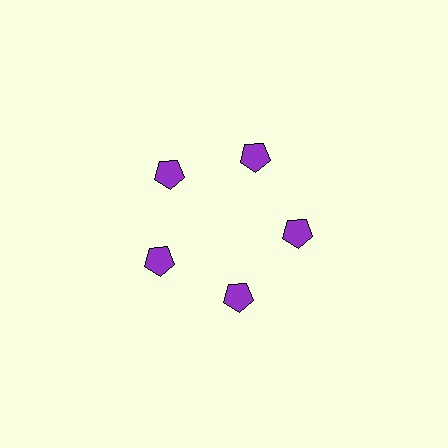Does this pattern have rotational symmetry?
Yes, this pattern has 5-fold rotational symmetry. It looks the same after rotating 72 degrees around the center.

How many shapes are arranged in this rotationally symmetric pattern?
There are 5 shapes, arranged in 5 groups of 1.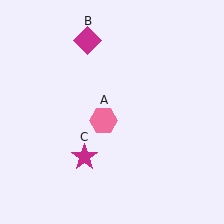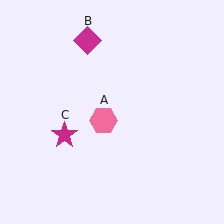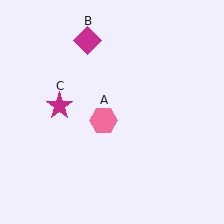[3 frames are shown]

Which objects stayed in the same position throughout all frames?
Pink hexagon (object A) and magenta diamond (object B) remained stationary.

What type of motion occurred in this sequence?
The magenta star (object C) rotated clockwise around the center of the scene.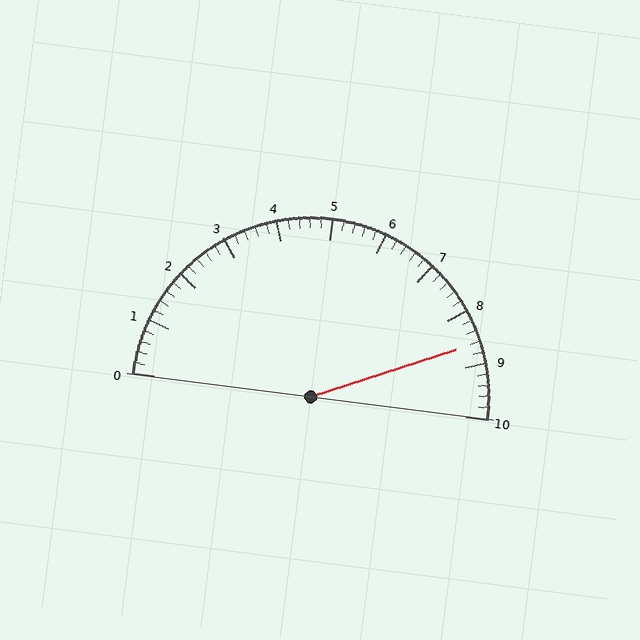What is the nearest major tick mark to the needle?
The nearest major tick mark is 9.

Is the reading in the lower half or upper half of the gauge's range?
The reading is in the upper half of the range (0 to 10).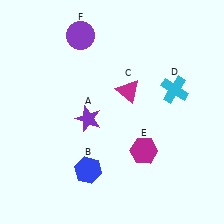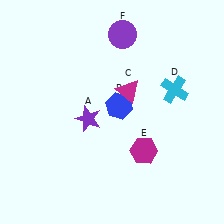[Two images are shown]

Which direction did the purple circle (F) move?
The purple circle (F) moved right.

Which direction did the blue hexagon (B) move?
The blue hexagon (B) moved up.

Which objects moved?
The objects that moved are: the blue hexagon (B), the purple circle (F).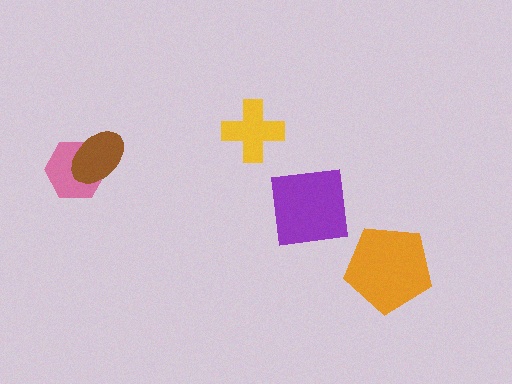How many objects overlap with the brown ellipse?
1 object overlaps with the brown ellipse.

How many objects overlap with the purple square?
0 objects overlap with the purple square.